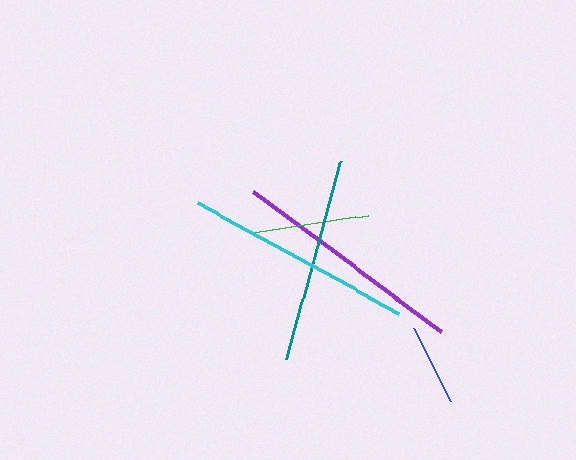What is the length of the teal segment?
The teal segment is approximately 206 pixels long.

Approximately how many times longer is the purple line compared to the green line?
The purple line is approximately 2.0 times the length of the green line.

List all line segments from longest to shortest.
From longest to shortest: purple, cyan, teal, green, blue.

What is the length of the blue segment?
The blue segment is approximately 82 pixels long.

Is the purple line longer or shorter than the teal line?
The purple line is longer than the teal line.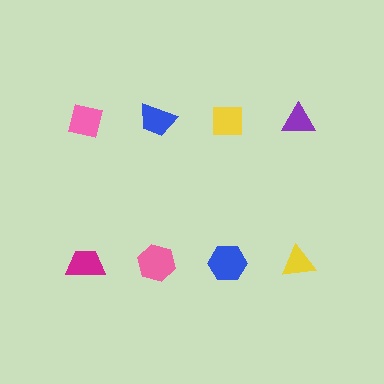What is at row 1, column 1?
A pink square.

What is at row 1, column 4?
A purple triangle.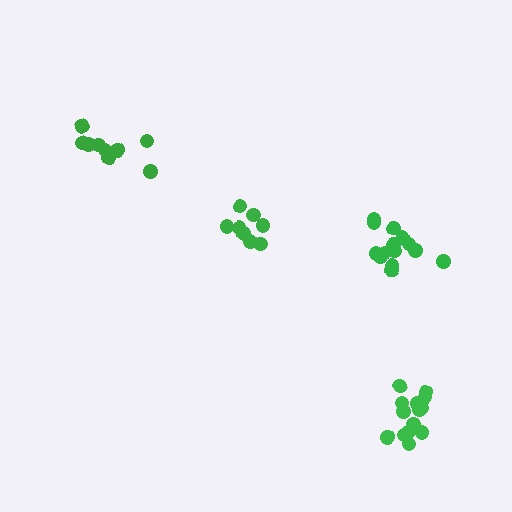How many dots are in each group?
Group 1: 14 dots, Group 2: 14 dots, Group 3: 9 dots, Group 4: 8 dots (45 total).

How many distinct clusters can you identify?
There are 4 distinct clusters.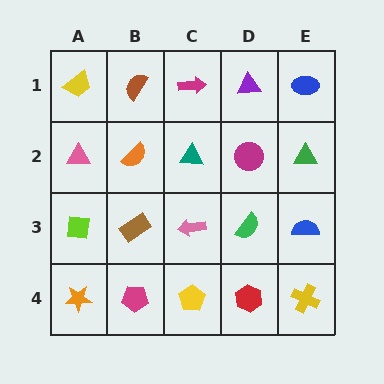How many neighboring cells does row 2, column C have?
4.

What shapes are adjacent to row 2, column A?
A yellow trapezoid (row 1, column A), a lime square (row 3, column A), an orange semicircle (row 2, column B).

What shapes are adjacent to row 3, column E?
A green triangle (row 2, column E), a yellow cross (row 4, column E), a green semicircle (row 3, column D).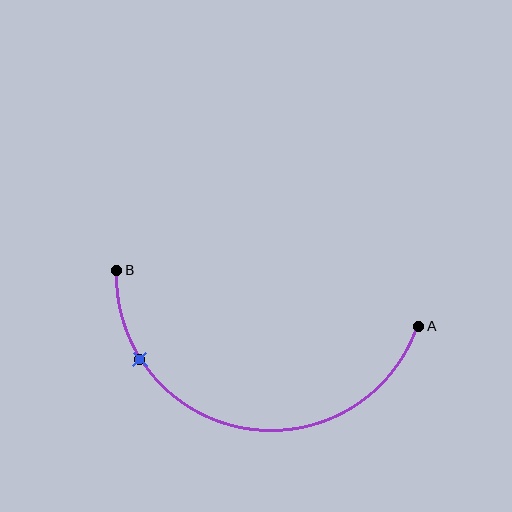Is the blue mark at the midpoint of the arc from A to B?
No. The blue mark lies on the arc but is closer to endpoint B. The arc midpoint would be at the point on the curve equidistant along the arc from both A and B.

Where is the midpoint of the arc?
The arc midpoint is the point on the curve farthest from the straight line joining A and B. It sits below that line.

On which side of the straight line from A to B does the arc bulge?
The arc bulges below the straight line connecting A and B.